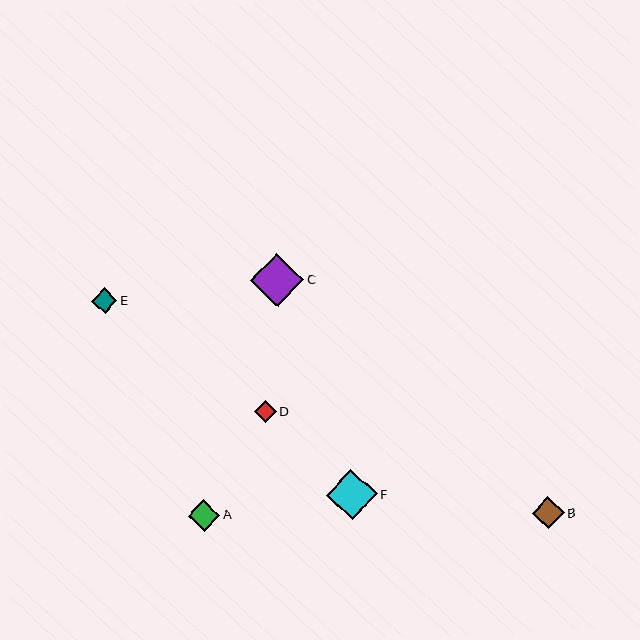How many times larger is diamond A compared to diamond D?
Diamond A is approximately 1.4 times the size of diamond D.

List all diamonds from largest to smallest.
From largest to smallest: C, F, A, B, E, D.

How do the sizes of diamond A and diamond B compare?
Diamond A and diamond B are approximately the same size.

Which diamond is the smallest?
Diamond D is the smallest with a size of approximately 22 pixels.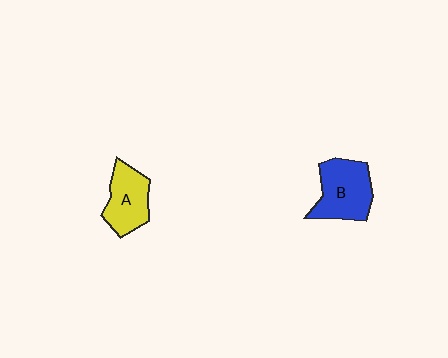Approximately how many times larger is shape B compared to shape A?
Approximately 1.2 times.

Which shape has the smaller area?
Shape A (yellow).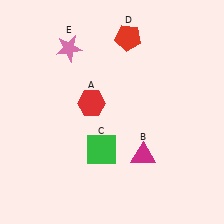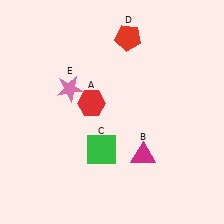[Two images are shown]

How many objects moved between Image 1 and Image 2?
1 object moved between the two images.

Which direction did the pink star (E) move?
The pink star (E) moved down.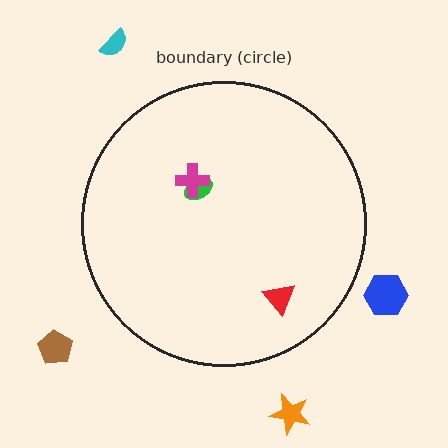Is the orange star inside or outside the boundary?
Outside.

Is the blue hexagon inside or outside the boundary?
Outside.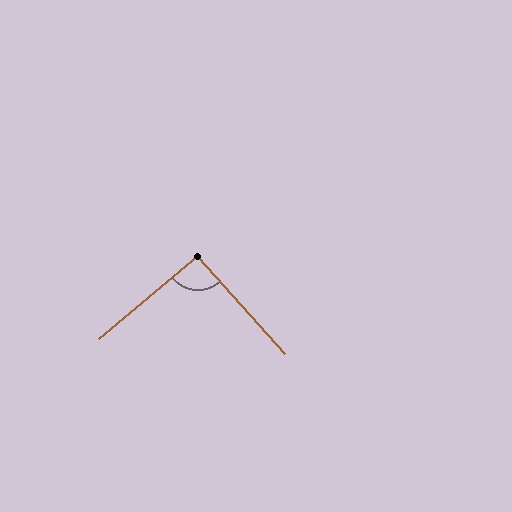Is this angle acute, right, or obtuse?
It is approximately a right angle.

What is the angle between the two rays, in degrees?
Approximately 92 degrees.